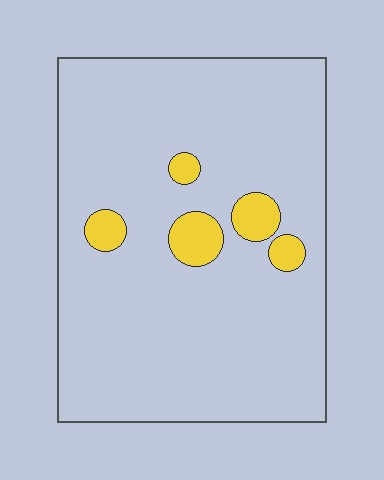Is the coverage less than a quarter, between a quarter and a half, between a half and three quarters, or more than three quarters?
Less than a quarter.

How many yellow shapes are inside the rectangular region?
5.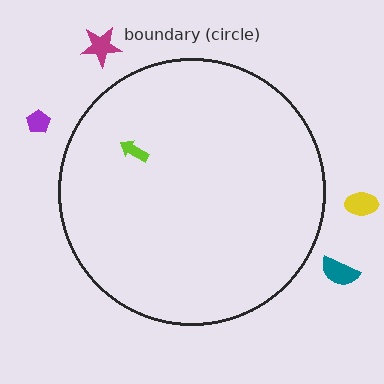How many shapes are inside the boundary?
1 inside, 4 outside.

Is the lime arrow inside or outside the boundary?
Inside.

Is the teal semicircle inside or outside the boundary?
Outside.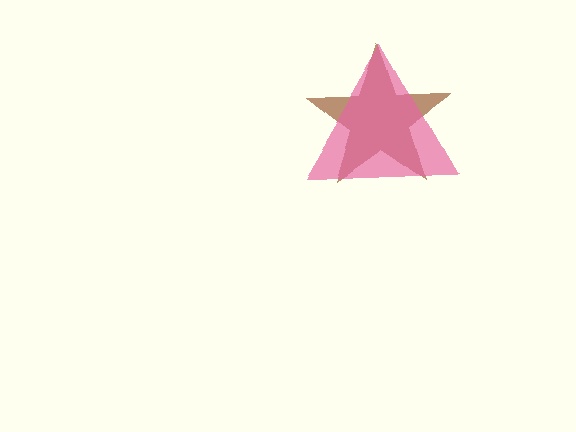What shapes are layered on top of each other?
The layered shapes are: a brown star, a pink triangle.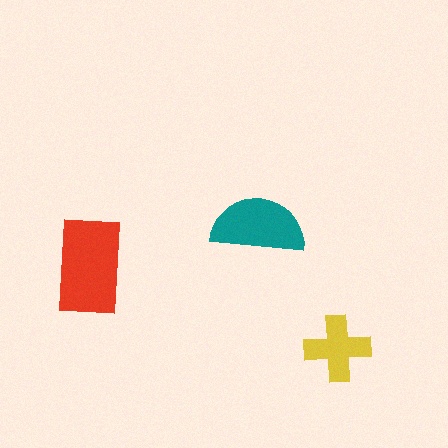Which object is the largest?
The red rectangle.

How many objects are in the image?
There are 3 objects in the image.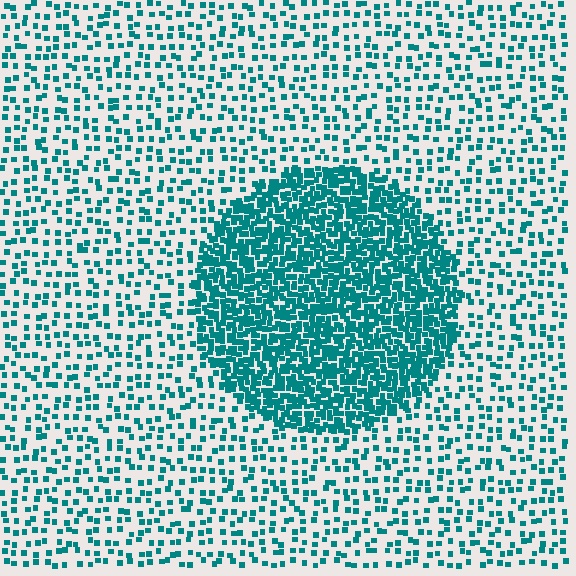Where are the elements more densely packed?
The elements are more densely packed inside the circle boundary.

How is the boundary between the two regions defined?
The boundary is defined by a change in element density (approximately 3.0x ratio). All elements are the same color, size, and shape.